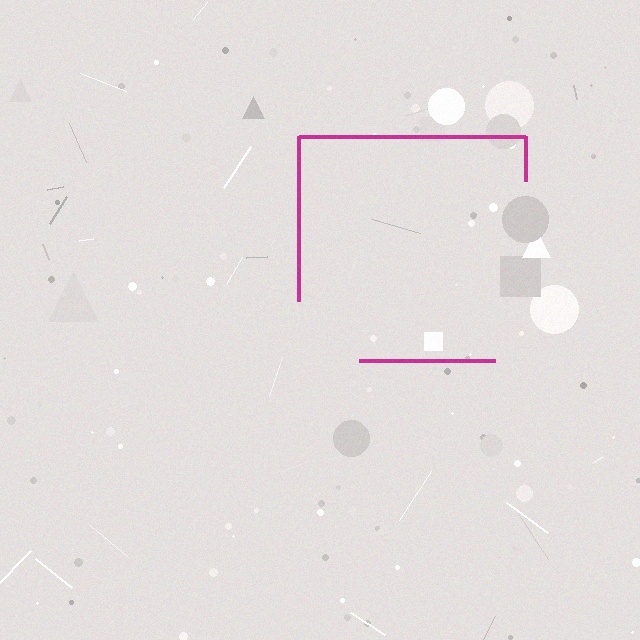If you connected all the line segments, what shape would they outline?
They would outline a square.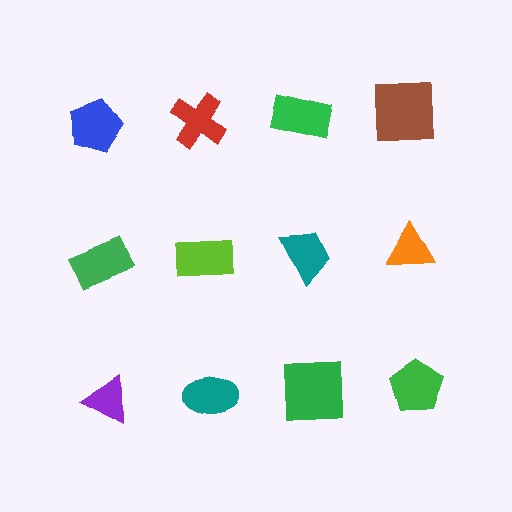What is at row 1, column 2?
A red cross.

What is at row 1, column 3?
A green rectangle.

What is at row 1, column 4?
A brown square.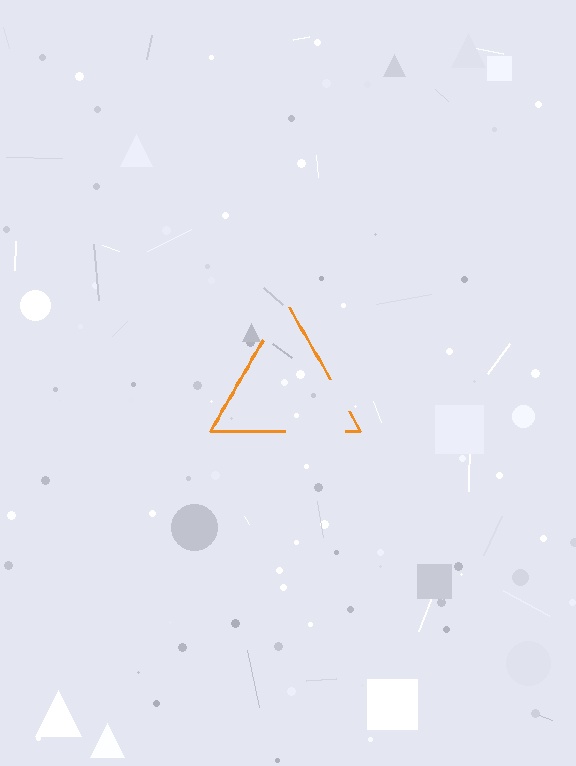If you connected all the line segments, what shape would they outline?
They would outline a triangle.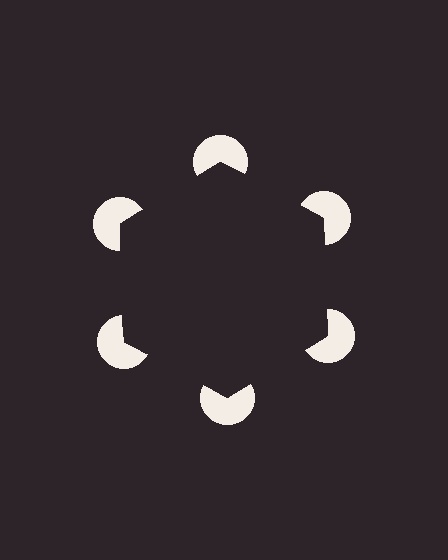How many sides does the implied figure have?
6 sides.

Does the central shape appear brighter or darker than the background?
It typically appears slightly darker than the background, even though no actual brightness change is drawn.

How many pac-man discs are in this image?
There are 6 — one at each vertex of the illusory hexagon.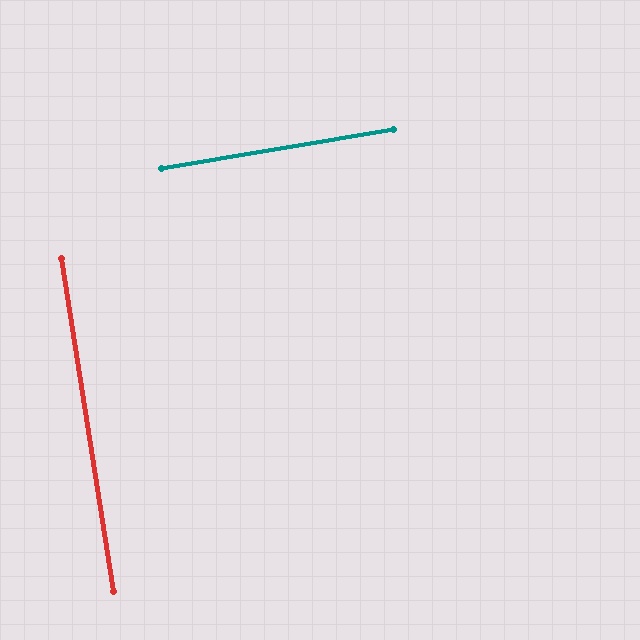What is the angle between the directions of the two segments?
Approximately 89 degrees.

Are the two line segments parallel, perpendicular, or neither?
Perpendicular — they meet at approximately 89°.